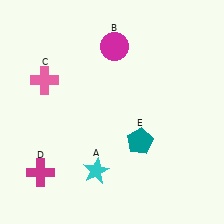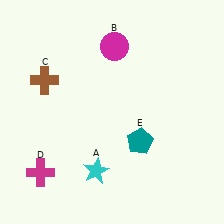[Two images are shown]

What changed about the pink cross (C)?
In Image 1, C is pink. In Image 2, it changed to brown.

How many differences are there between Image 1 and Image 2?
There is 1 difference between the two images.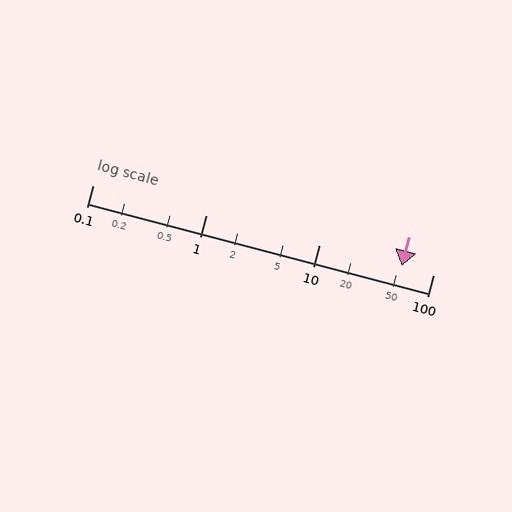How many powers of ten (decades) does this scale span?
The scale spans 3 decades, from 0.1 to 100.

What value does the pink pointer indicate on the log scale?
The pointer indicates approximately 53.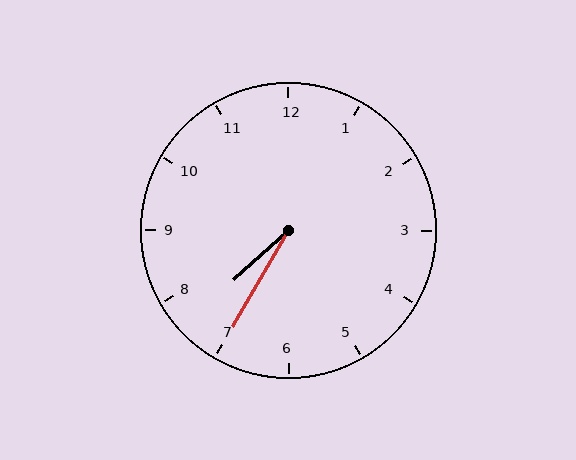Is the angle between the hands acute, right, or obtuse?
It is acute.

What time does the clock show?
7:35.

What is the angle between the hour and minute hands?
Approximately 18 degrees.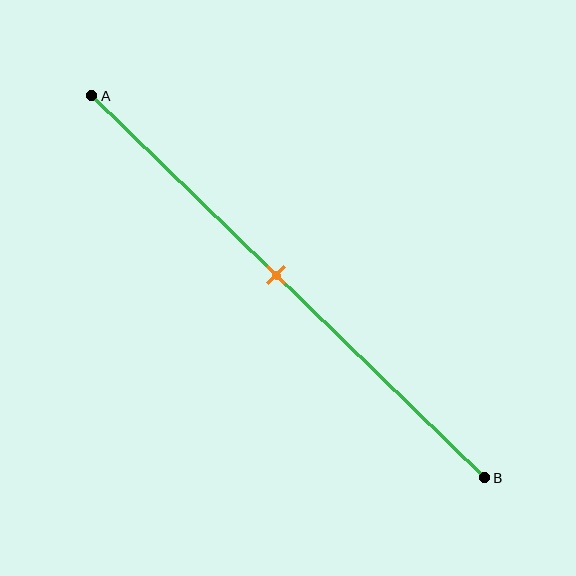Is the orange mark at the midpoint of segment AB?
No, the mark is at about 45% from A, not at the 50% midpoint.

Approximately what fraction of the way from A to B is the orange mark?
The orange mark is approximately 45% of the way from A to B.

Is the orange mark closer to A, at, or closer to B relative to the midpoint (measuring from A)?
The orange mark is closer to point A than the midpoint of segment AB.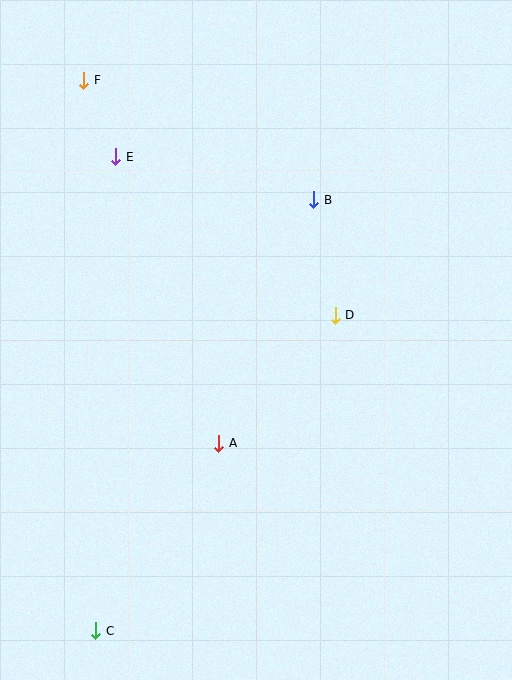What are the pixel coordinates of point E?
Point E is at (116, 157).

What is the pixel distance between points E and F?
The distance between E and F is 83 pixels.